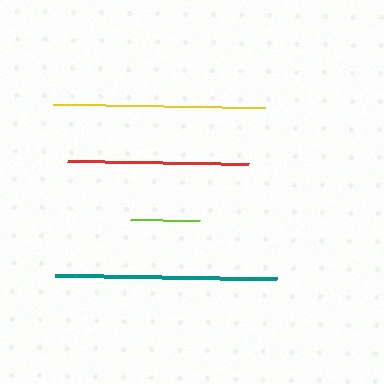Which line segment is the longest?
The teal line is the longest at approximately 222 pixels.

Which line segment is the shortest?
The lime line is the shortest at approximately 68 pixels.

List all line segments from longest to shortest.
From longest to shortest: teal, yellow, red, lime.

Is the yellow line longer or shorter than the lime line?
The yellow line is longer than the lime line.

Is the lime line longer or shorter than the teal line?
The teal line is longer than the lime line.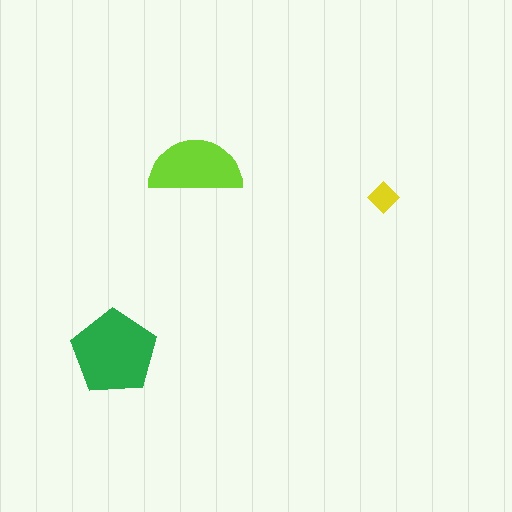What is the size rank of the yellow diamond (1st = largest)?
3rd.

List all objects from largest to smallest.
The green pentagon, the lime semicircle, the yellow diamond.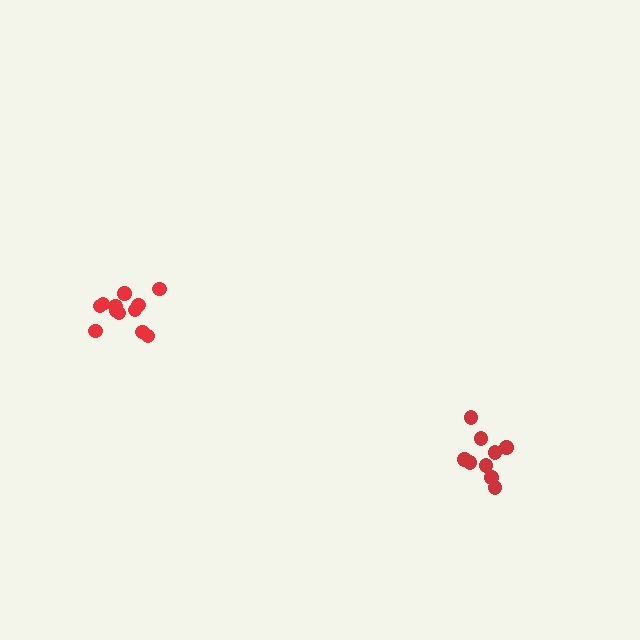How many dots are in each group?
Group 1: 12 dots, Group 2: 9 dots (21 total).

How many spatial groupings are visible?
There are 2 spatial groupings.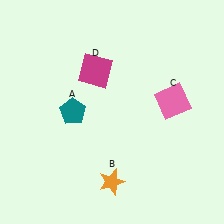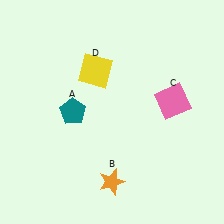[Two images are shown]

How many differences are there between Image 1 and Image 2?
There is 1 difference between the two images.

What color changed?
The square (D) changed from magenta in Image 1 to yellow in Image 2.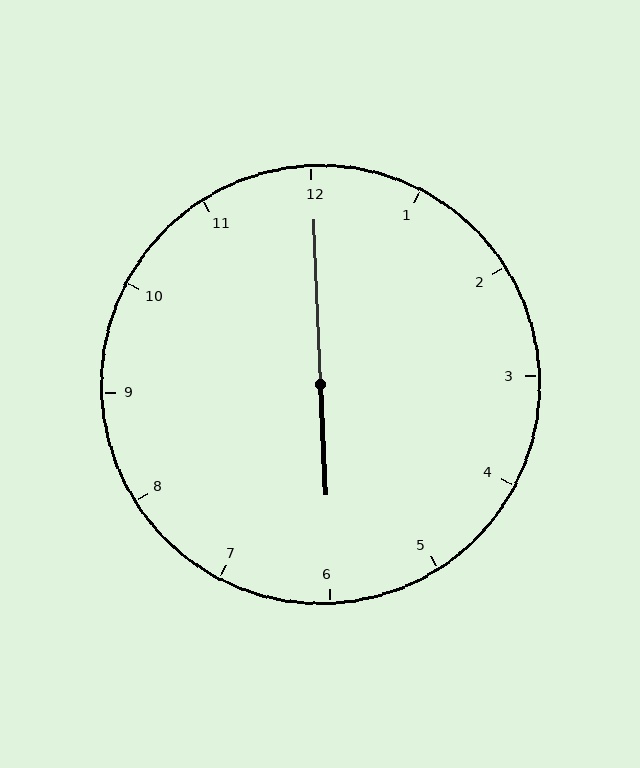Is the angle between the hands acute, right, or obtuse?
It is obtuse.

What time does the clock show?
6:00.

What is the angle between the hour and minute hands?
Approximately 180 degrees.